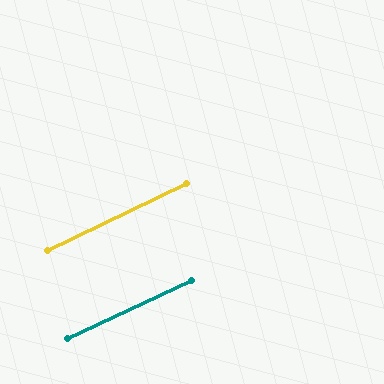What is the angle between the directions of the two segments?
Approximately 1 degree.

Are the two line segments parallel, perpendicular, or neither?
Parallel — their directions differ by only 0.6°.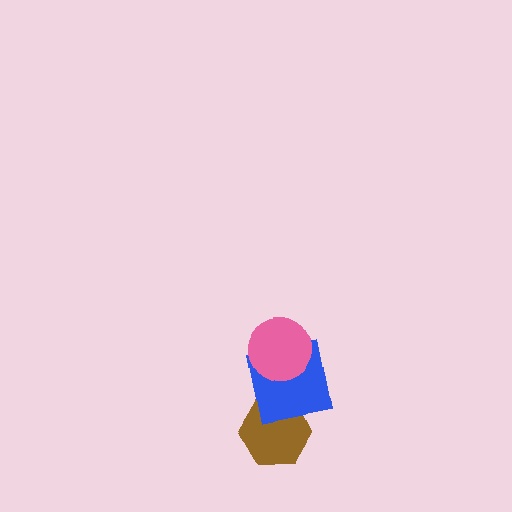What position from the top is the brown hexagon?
The brown hexagon is 3rd from the top.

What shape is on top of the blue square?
The pink circle is on top of the blue square.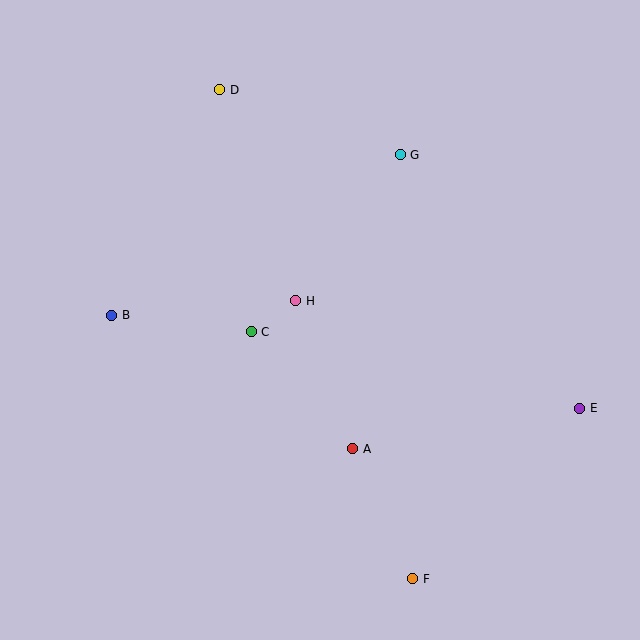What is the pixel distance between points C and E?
The distance between C and E is 337 pixels.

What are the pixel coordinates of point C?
Point C is at (251, 332).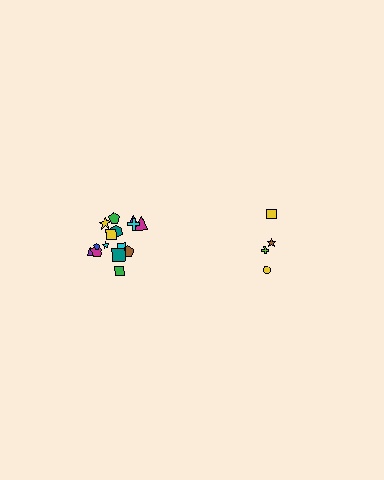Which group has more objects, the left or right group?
The left group.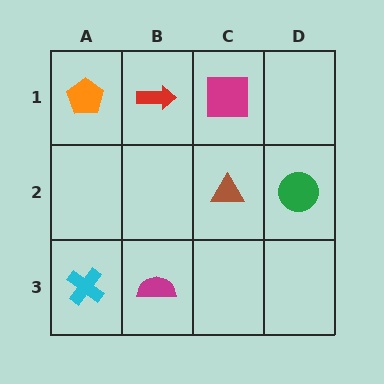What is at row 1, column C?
A magenta square.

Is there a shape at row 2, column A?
No, that cell is empty.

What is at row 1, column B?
A red arrow.